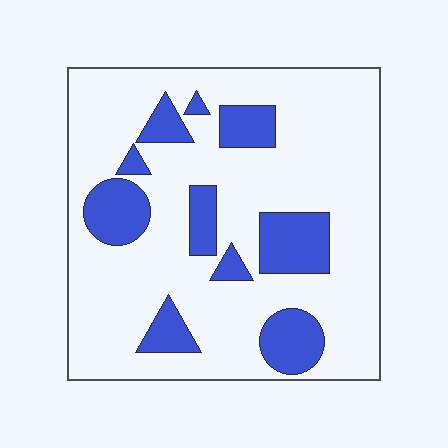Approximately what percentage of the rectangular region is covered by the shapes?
Approximately 20%.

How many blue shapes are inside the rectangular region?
10.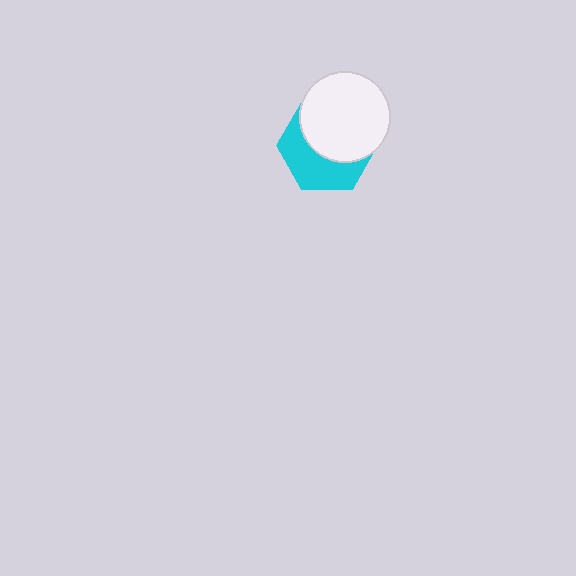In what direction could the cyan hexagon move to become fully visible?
The cyan hexagon could move down. That would shift it out from behind the white circle entirely.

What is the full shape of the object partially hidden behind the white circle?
The partially hidden object is a cyan hexagon.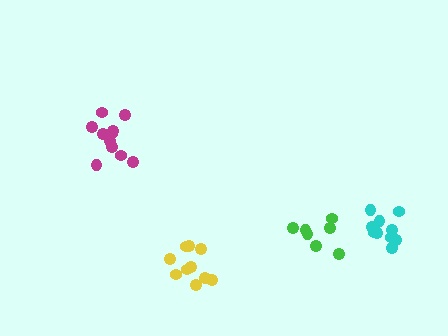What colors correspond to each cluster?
The clusters are colored: green, yellow, magenta, cyan.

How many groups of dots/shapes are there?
There are 4 groups.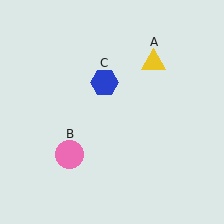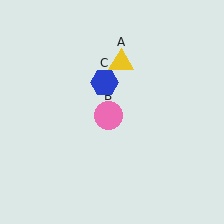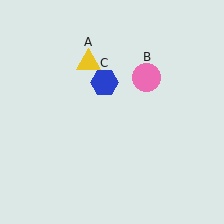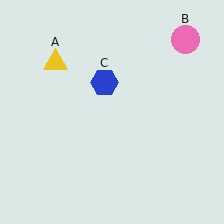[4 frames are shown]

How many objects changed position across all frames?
2 objects changed position: yellow triangle (object A), pink circle (object B).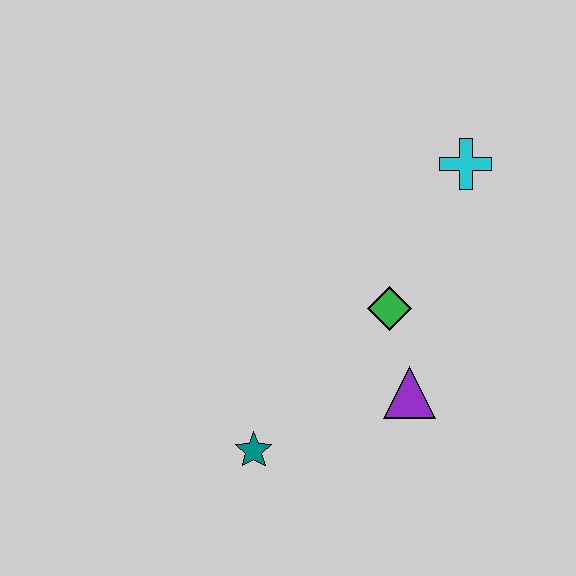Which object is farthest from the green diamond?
The teal star is farthest from the green diamond.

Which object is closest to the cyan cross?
The green diamond is closest to the cyan cross.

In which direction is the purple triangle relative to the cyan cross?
The purple triangle is below the cyan cross.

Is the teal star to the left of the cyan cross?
Yes